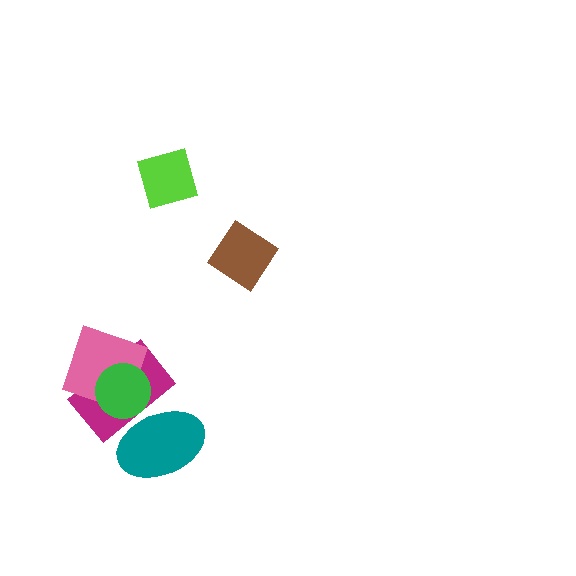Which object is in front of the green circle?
The teal ellipse is in front of the green circle.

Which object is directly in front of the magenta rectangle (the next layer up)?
The pink square is directly in front of the magenta rectangle.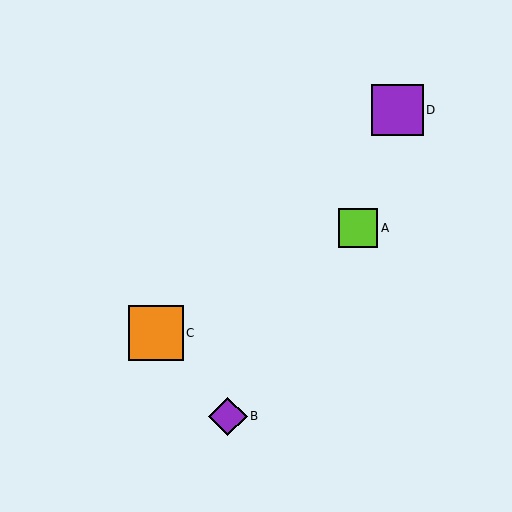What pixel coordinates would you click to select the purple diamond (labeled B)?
Click at (228, 416) to select the purple diamond B.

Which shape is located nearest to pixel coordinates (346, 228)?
The lime square (labeled A) at (358, 228) is nearest to that location.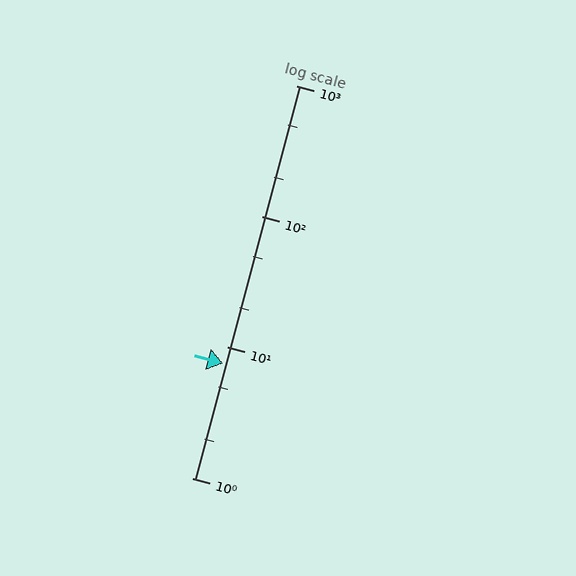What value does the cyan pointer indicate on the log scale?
The pointer indicates approximately 7.5.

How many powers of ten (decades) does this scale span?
The scale spans 3 decades, from 1 to 1000.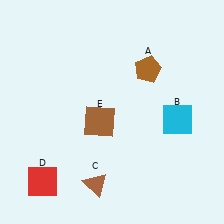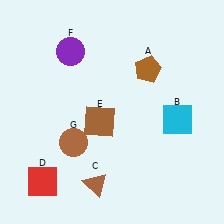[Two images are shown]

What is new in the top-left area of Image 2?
A purple circle (F) was added in the top-left area of Image 2.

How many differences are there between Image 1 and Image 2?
There are 2 differences between the two images.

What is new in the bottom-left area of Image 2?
A brown circle (G) was added in the bottom-left area of Image 2.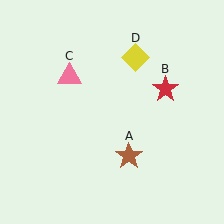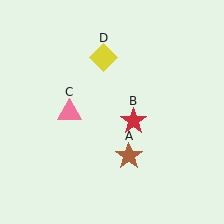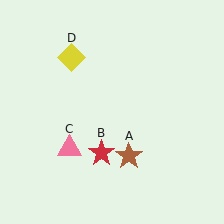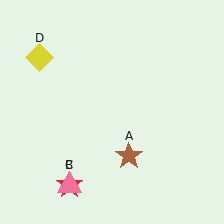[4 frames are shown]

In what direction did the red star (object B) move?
The red star (object B) moved down and to the left.